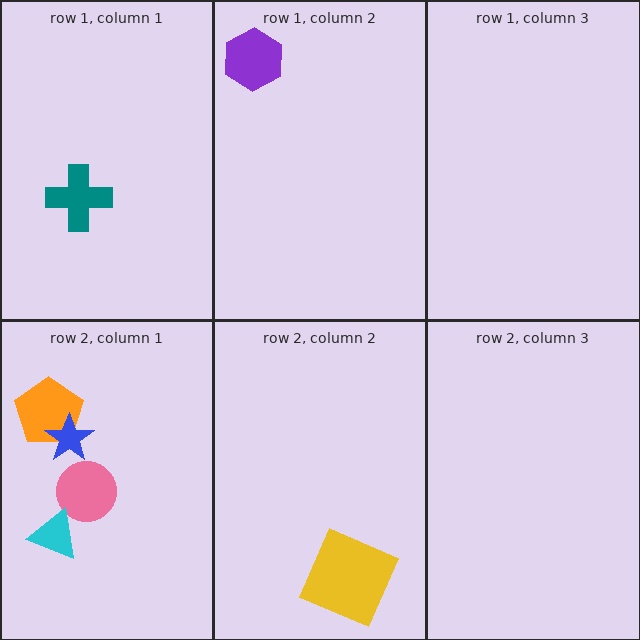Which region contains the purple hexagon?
The row 1, column 2 region.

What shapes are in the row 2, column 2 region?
The yellow square.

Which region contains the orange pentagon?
The row 2, column 1 region.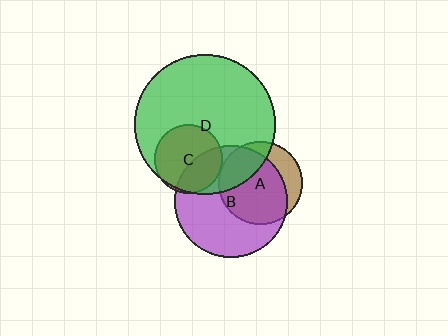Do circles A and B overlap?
Yes.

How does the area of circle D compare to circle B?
Approximately 1.6 times.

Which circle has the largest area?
Circle D (green).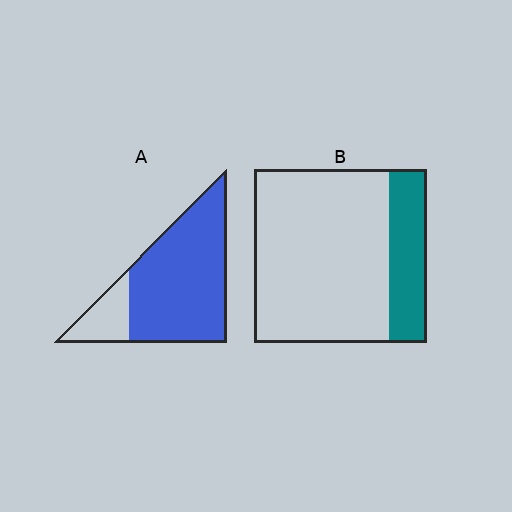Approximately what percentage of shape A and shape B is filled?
A is approximately 80% and B is approximately 20%.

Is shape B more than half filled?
No.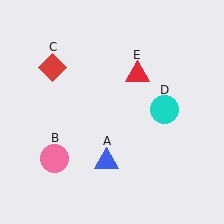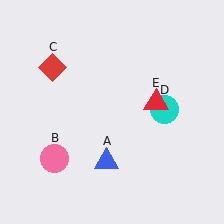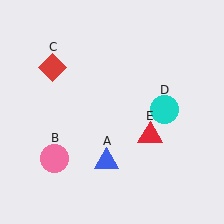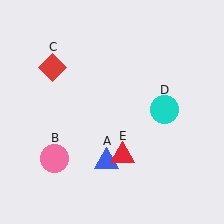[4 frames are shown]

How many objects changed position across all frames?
1 object changed position: red triangle (object E).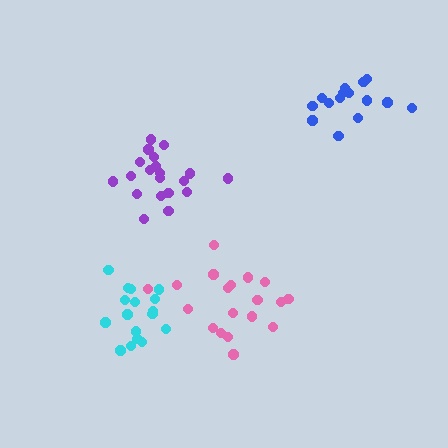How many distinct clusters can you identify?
There are 4 distinct clusters.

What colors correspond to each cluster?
The clusters are colored: blue, pink, cyan, purple.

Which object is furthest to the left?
The cyan cluster is leftmost.